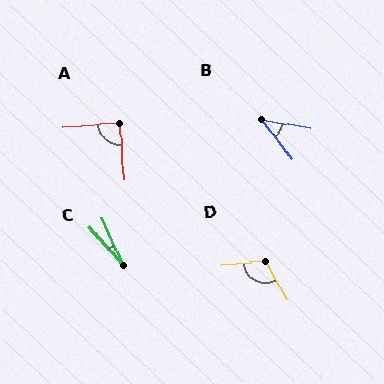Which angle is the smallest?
C, at approximately 17 degrees.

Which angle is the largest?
D, at approximately 113 degrees.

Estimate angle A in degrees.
Approximately 89 degrees.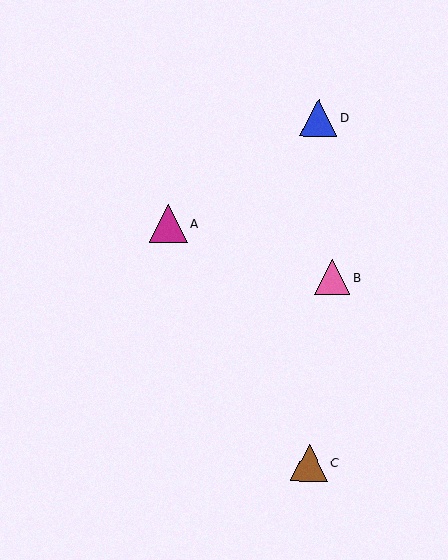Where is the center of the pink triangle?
The center of the pink triangle is at (332, 277).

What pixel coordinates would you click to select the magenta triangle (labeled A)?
Click at (169, 224) to select the magenta triangle A.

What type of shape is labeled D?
Shape D is a blue triangle.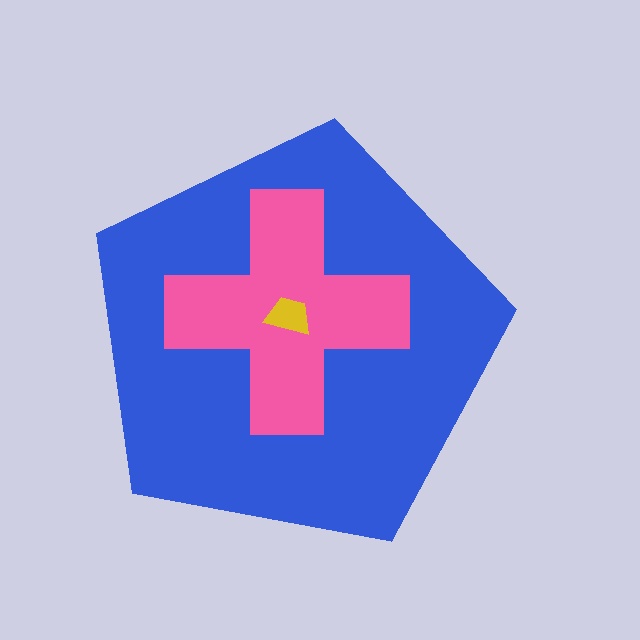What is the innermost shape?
The yellow trapezoid.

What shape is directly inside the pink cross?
The yellow trapezoid.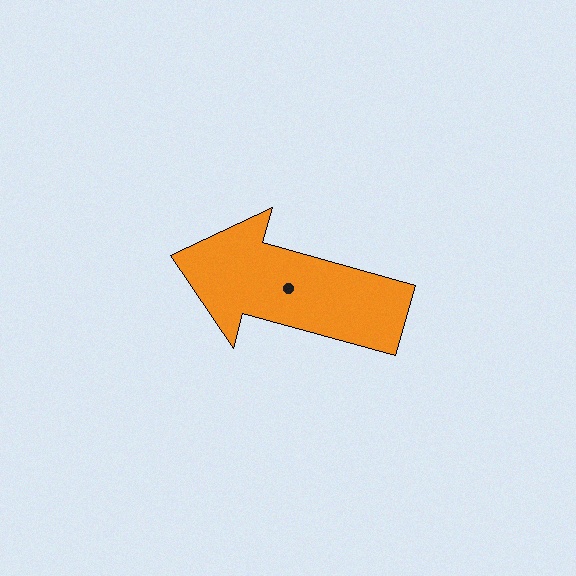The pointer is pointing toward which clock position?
Roughly 10 o'clock.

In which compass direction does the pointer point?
West.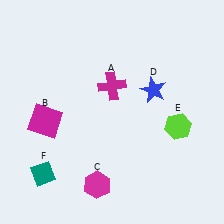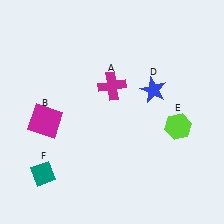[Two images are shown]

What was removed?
The magenta hexagon (C) was removed in Image 2.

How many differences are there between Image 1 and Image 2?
There is 1 difference between the two images.